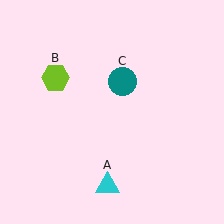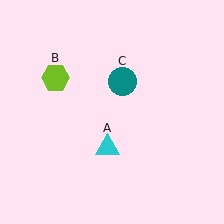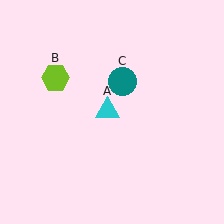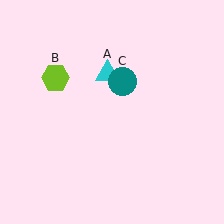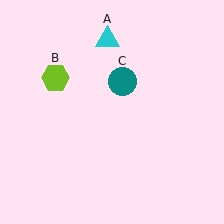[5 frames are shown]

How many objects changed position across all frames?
1 object changed position: cyan triangle (object A).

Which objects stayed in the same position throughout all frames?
Lime hexagon (object B) and teal circle (object C) remained stationary.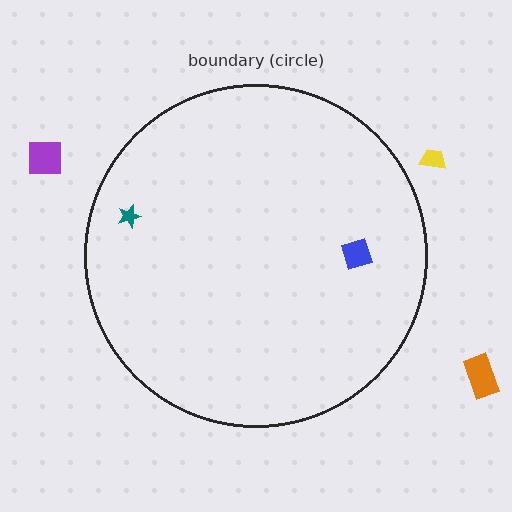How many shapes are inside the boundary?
2 inside, 3 outside.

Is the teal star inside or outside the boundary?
Inside.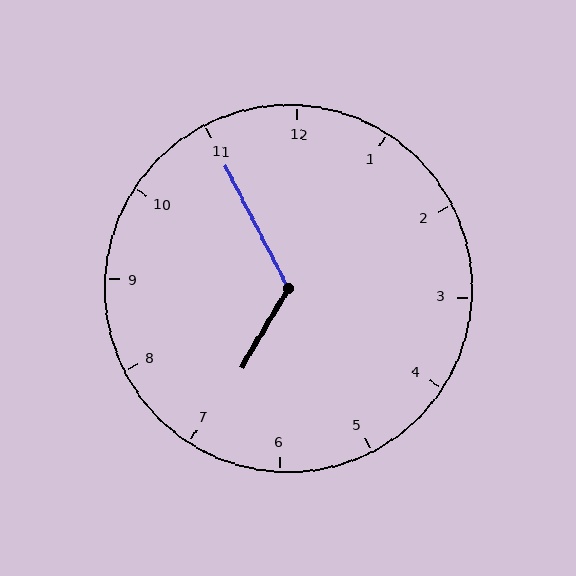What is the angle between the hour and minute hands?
Approximately 122 degrees.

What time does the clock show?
6:55.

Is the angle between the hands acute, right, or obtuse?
It is obtuse.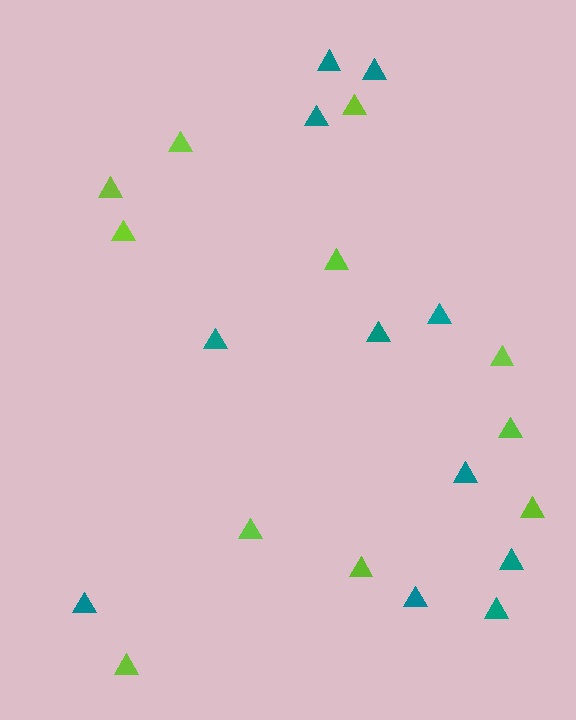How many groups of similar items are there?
There are 2 groups: one group of teal triangles (11) and one group of lime triangles (11).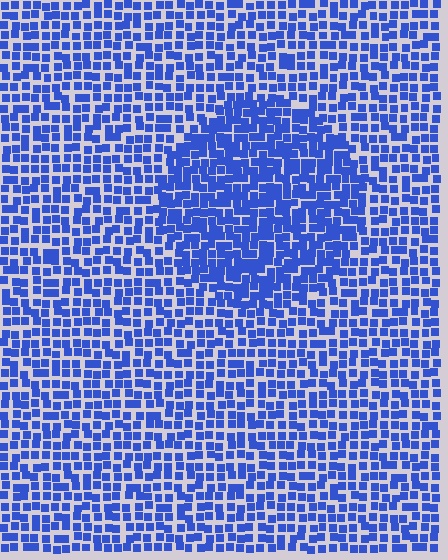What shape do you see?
I see a circle.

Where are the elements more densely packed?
The elements are more densely packed inside the circle boundary.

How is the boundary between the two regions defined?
The boundary is defined by a change in element density (approximately 1.5x ratio). All elements are the same color, size, and shape.